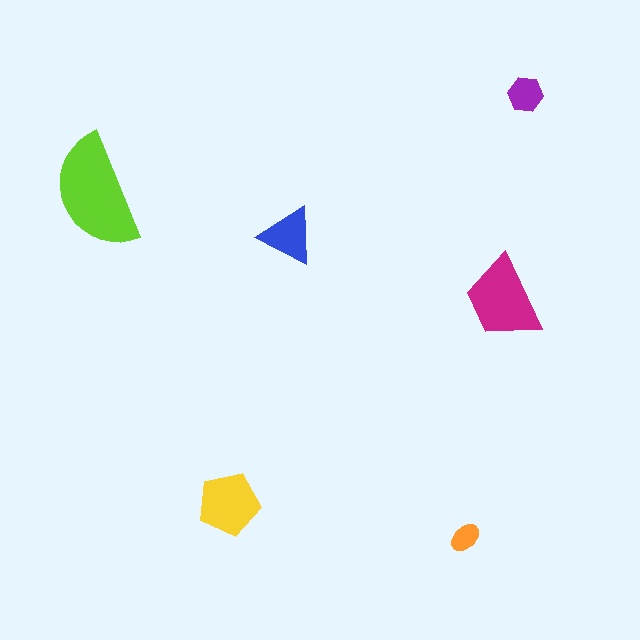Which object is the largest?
The lime semicircle.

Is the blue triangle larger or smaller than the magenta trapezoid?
Smaller.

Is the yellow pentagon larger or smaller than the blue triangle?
Larger.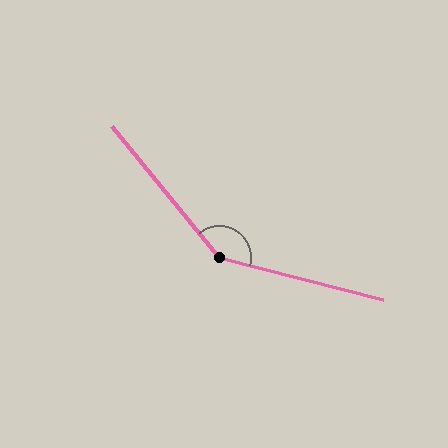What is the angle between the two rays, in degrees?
Approximately 143 degrees.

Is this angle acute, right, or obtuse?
It is obtuse.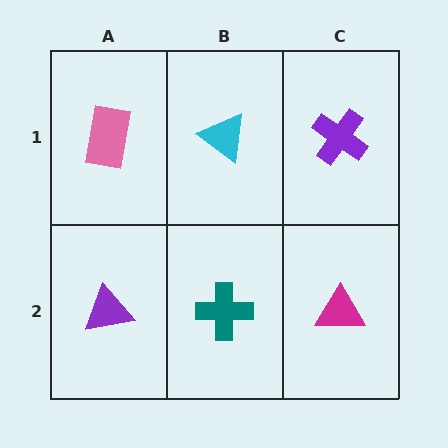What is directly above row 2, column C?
A purple cross.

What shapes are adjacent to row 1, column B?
A teal cross (row 2, column B), a pink rectangle (row 1, column A), a purple cross (row 1, column C).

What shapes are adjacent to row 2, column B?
A cyan triangle (row 1, column B), a purple triangle (row 2, column A), a magenta triangle (row 2, column C).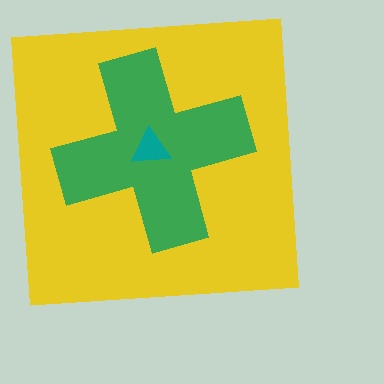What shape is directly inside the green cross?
The teal triangle.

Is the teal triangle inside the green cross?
Yes.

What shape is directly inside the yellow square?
The green cross.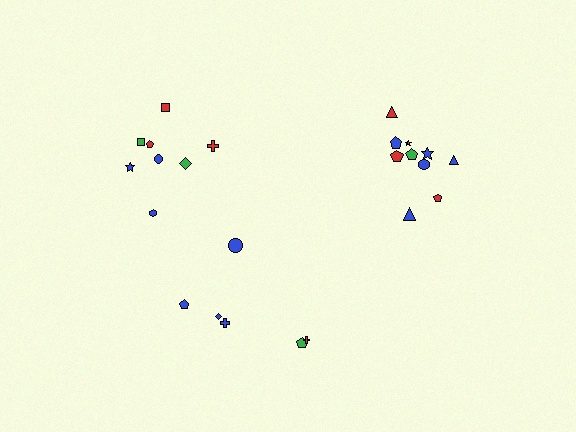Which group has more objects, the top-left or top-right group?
The top-right group.